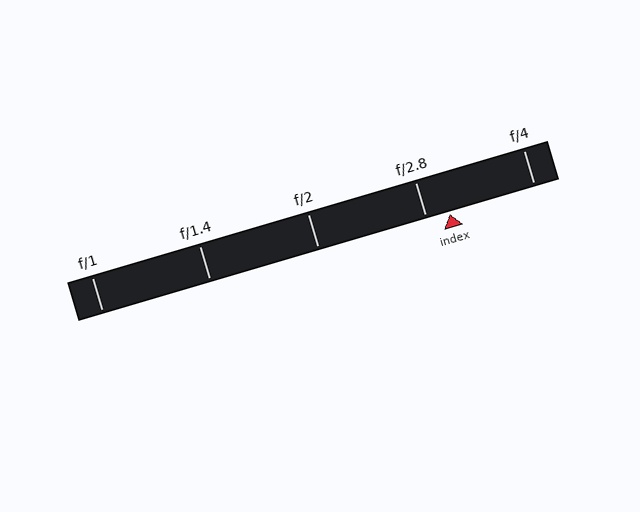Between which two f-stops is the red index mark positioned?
The index mark is between f/2.8 and f/4.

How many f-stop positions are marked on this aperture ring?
There are 5 f-stop positions marked.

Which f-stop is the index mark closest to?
The index mark is closest to f/2.8.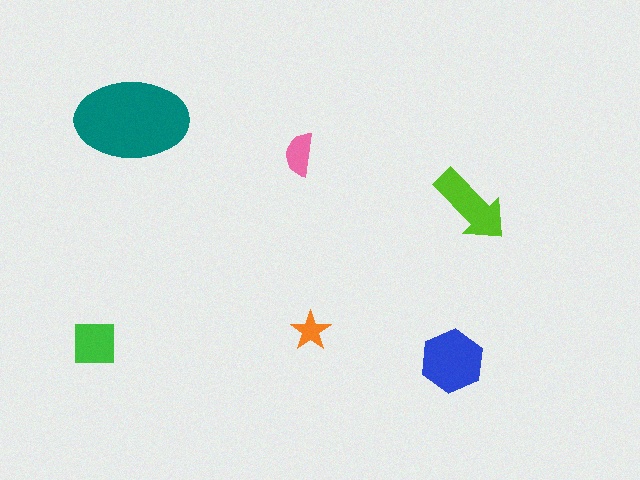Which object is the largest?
The teal ellipse.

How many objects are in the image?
There are 6 objects in the image.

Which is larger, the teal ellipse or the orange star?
The teal ellipse.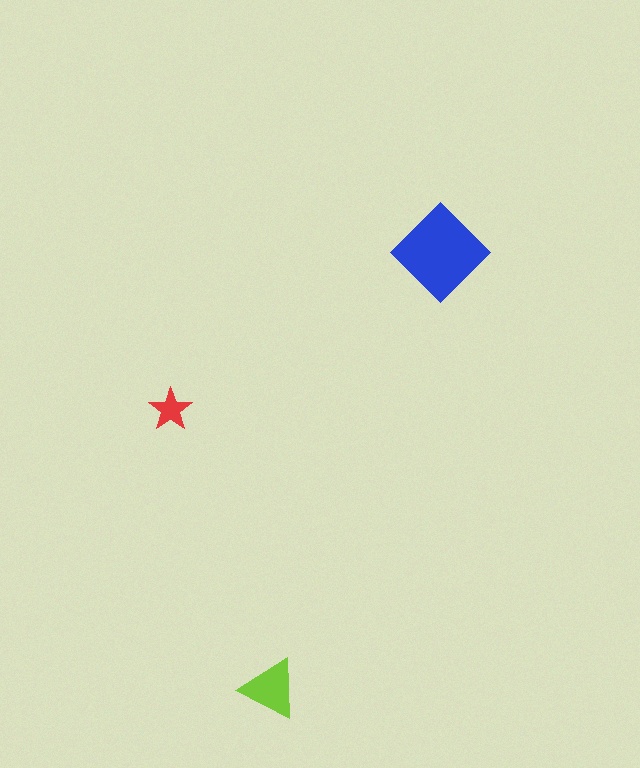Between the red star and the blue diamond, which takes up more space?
The blue diamond.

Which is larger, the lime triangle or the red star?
The lime triangle.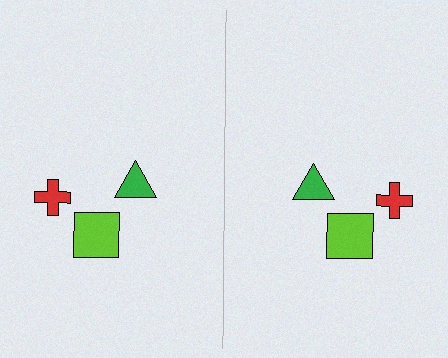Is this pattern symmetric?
Yes, this pattern has bilateral (reflection) symmetry.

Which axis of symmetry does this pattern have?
The pattern has a vertical axis of symmetry running through the center of the image.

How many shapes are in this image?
There are 6 shapes in this image.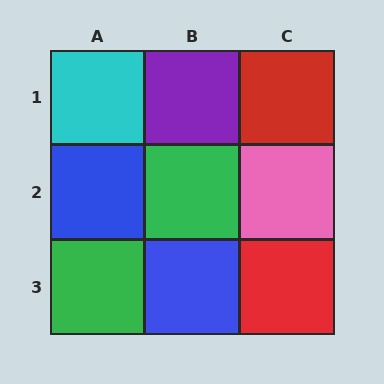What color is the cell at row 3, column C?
Red.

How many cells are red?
2 cells are red.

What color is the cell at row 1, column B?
Purple.